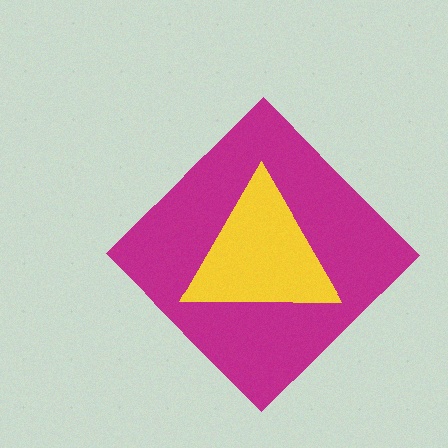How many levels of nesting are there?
2.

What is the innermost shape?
The yellow triangle.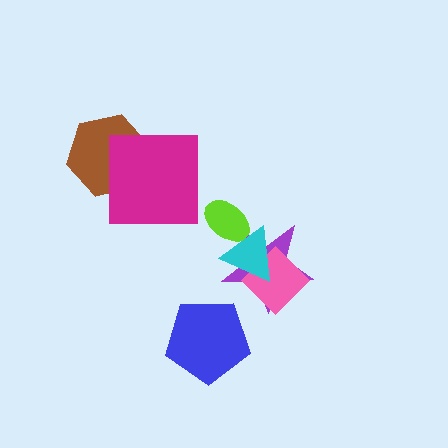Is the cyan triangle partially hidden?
Yes, it is partially covered by another shape.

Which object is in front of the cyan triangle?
The lime ellipse is in front of the cyan triangle.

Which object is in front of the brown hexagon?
The magenta square is in front of the brown hexagon.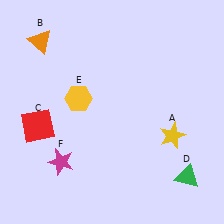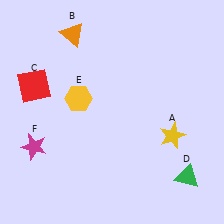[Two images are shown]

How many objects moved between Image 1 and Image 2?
3 objects moved between the two images.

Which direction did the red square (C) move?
The red square (C) moved up.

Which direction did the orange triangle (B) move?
The orange triangle (B) moved right.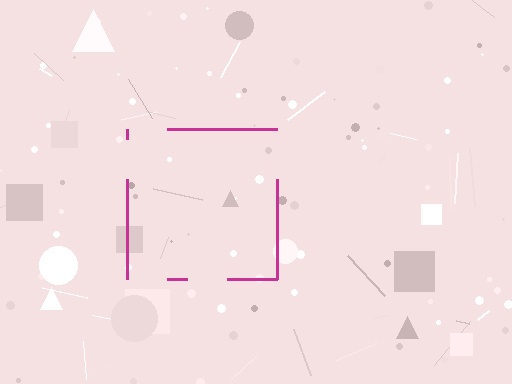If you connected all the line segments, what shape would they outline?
They would outline a square.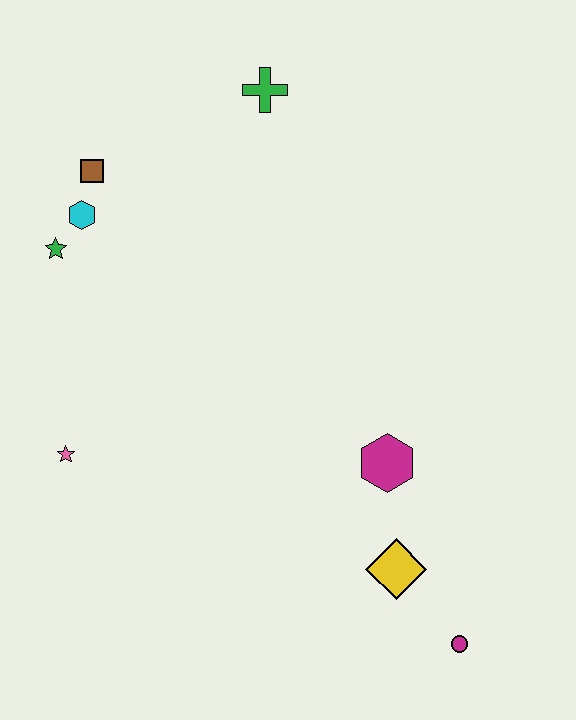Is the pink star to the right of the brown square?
No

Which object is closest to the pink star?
The green star is closest to the pink star.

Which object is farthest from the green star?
The magenta circle is farthest from the green star.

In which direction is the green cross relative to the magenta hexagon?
The green cross is above the magenta hexagon.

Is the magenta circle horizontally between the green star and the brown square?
No